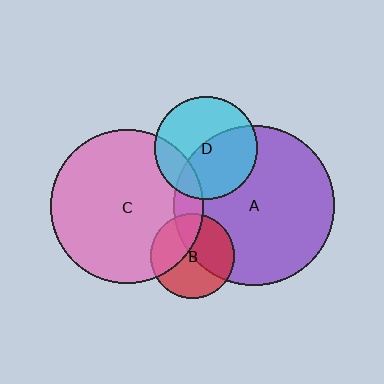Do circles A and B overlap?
Yes.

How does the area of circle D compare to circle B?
Approximately 1.5 times.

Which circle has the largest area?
Circle A (purple).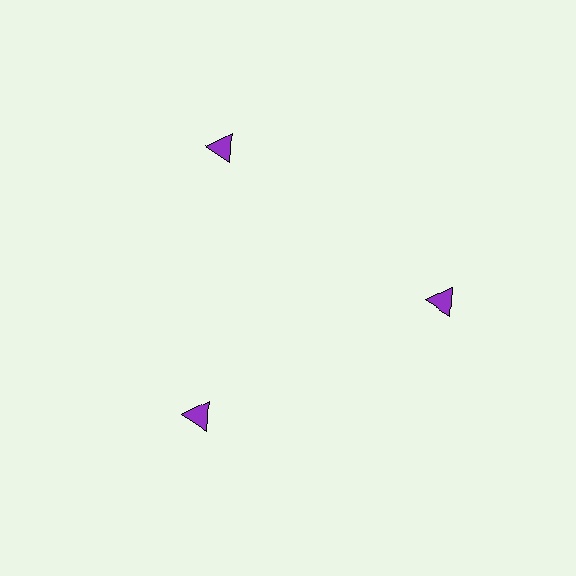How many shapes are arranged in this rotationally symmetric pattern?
There are 3 shapes, arranged in 3 groups of 1.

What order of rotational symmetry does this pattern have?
This pattern has 3-fold rotational symmetry.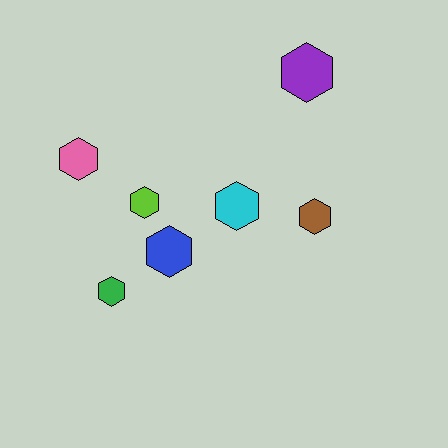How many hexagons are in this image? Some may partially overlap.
There are 7 hexagons.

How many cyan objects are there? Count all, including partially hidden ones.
There is 1 cyan object.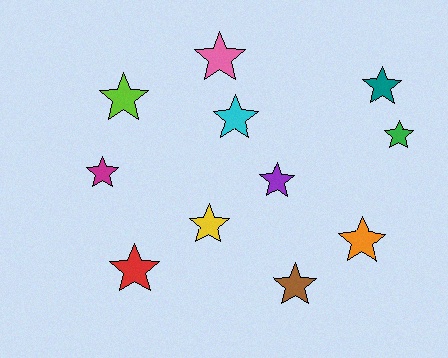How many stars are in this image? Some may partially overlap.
There are 11 stars.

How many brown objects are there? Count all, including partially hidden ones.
There is 1 brown object.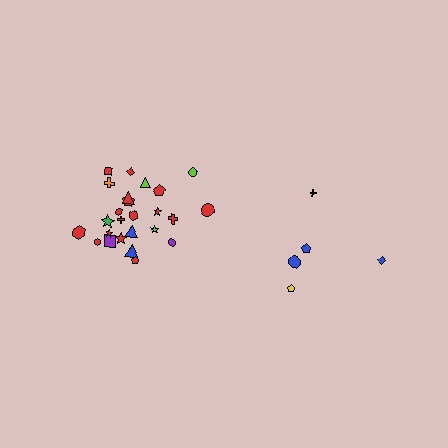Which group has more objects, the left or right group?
The left group.